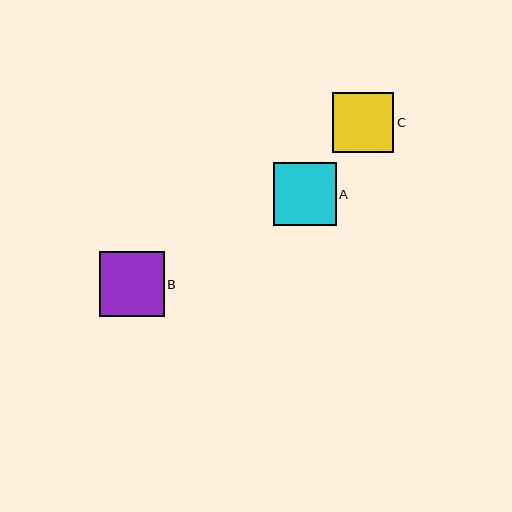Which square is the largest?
Square B is the largest with a size of approximately 65 pixels.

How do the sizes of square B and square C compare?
Square B and square C are approximately the same size.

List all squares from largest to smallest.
From largest to smallest: B, A, C.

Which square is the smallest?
Square C is the smallest with a size of approximately 61 pixels.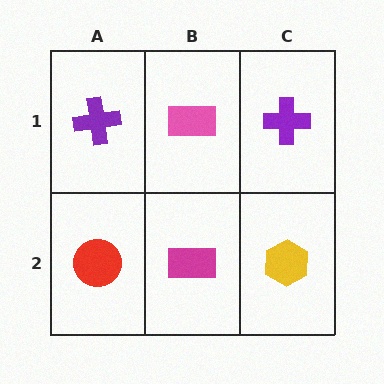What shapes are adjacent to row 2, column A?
A purple cross (row 1, column A), a magenta rectangle (row 2, column B).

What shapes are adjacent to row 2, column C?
A purple cross (row 1, column C), a magenta rectangle (row 2, column B).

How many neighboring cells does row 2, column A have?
2.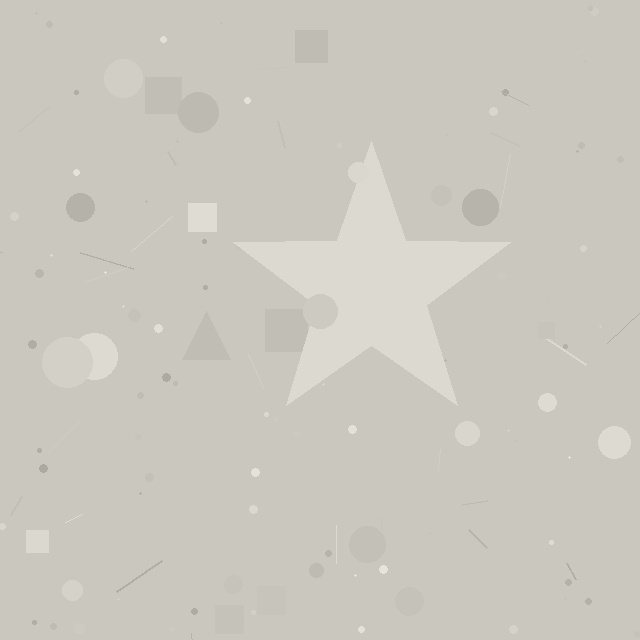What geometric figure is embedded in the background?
A star is embedded in the background.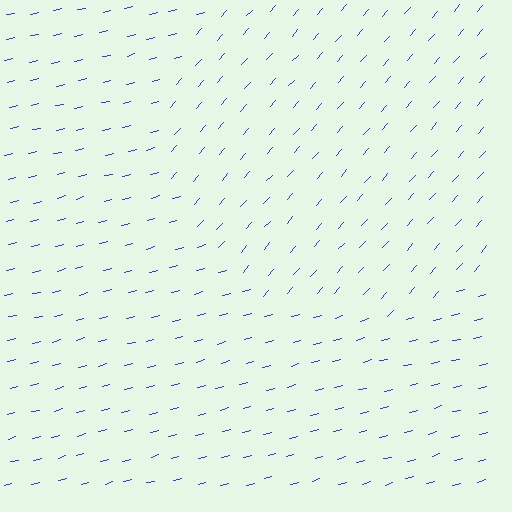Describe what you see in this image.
The image is filled with small blue line segments. A circle region in the image has lines oriented differently from the surrounding lines, creating a visible texture boundary.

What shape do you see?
I see a circle.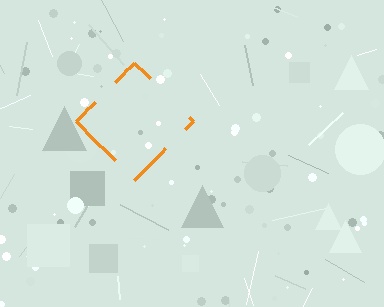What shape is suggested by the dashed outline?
The dashed outline suggests a diamond.